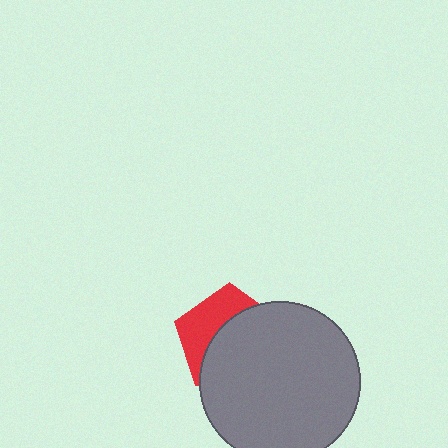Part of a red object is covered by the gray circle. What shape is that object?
It is a pentagon.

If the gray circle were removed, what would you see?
You would see the complete red pentagon.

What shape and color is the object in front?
The object in front is a gray circle.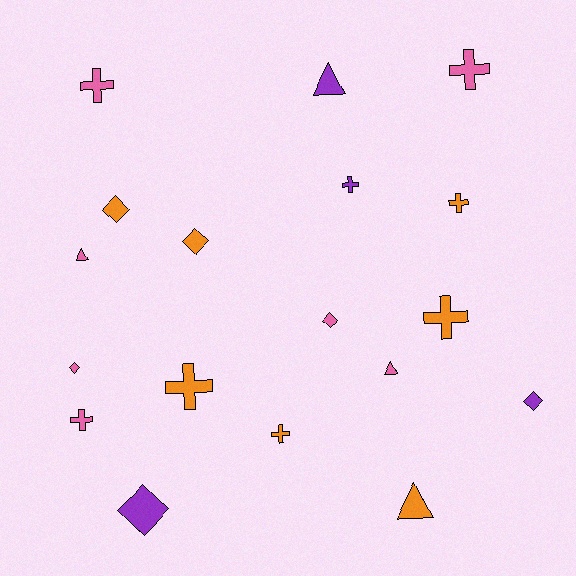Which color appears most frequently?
Pink, with 7 objects.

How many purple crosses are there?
There is 1 purple cross.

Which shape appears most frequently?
Cross, with 8 objects.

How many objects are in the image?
There are 18 objects.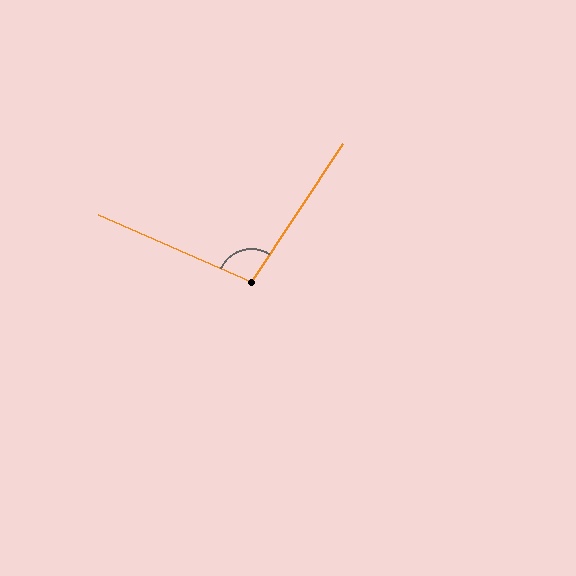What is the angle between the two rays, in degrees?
Approximately 100 degrees.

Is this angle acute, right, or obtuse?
It is obtuse.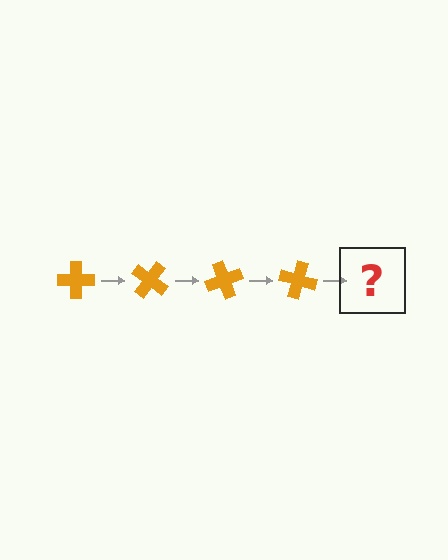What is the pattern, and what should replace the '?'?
The pattern is that the cross rotates 35 degrees each step. The '?' should be an orange cross rotated 140 degrees.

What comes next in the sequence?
The next element should be an orange cross rotated 140 degrees.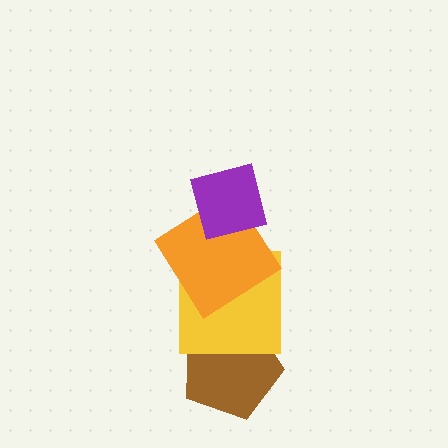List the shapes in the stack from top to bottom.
From top to bottom: the purple square, the orange diamond, the yellow square, the brown pentagon.